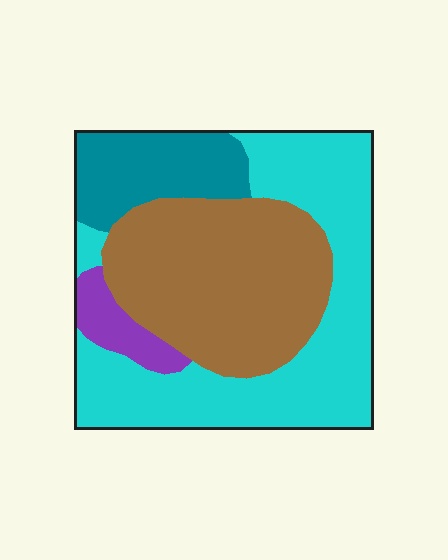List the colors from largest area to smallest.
From largest to smallest: cyan, brown, teal, purple.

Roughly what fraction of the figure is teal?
Teal takes up less than a quarter of the figure.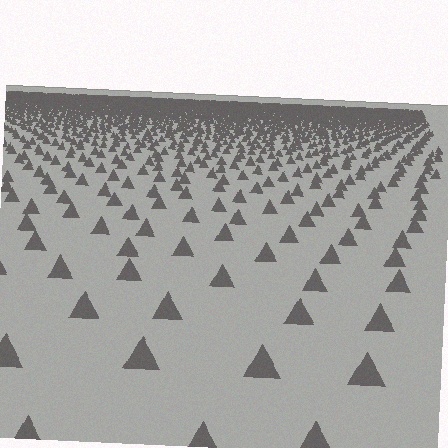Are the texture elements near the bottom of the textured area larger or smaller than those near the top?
Larger. Near the bottom, elements are closer to the viewer and appear at a bigger on-screen size.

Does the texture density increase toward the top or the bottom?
Density increases toward the top.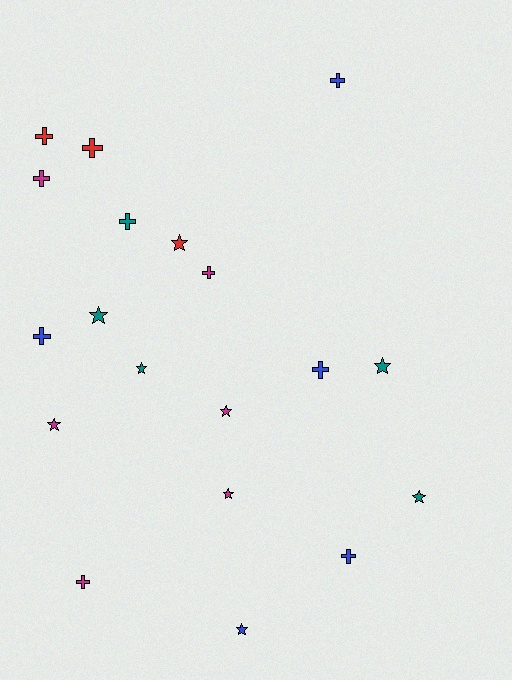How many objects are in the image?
There are 19 objects.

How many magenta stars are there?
There are 3 magenta stars.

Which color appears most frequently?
Magenta, with 6 objects.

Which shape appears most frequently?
Cross, with 10 objects.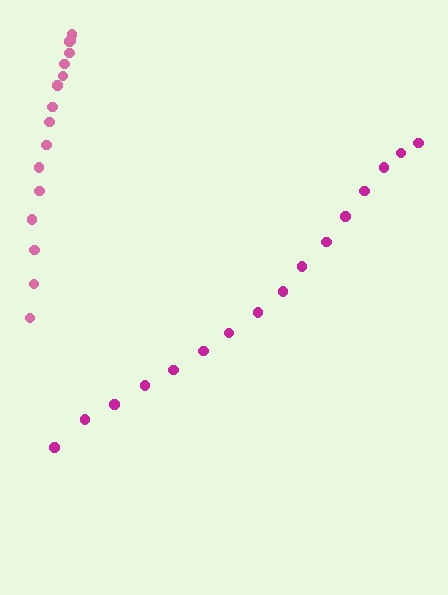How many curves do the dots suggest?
There are 2 distinct paths.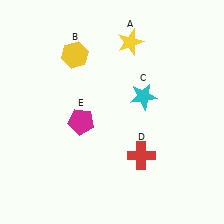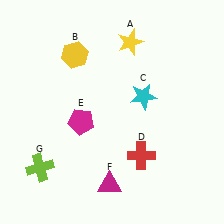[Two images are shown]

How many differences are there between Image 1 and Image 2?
There are 2 differences between the two images.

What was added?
A magenta triangle (F), a lime cross (G) were added in Image 2.